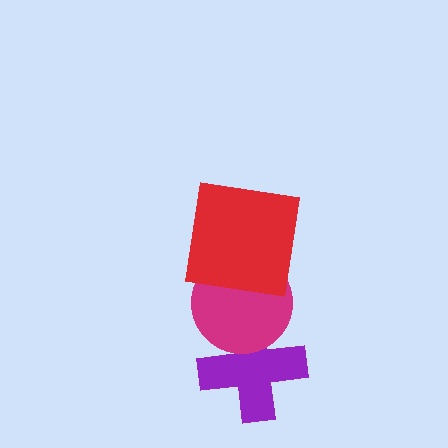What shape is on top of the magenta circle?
The red square is on top of the magenta circle.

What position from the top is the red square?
The red square is 1st from the top.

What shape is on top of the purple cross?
The magenta circle is on top of the purple cross.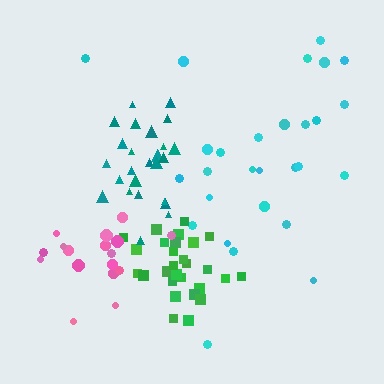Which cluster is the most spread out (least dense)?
Cyan.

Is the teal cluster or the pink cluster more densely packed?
Pink.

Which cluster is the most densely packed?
Green.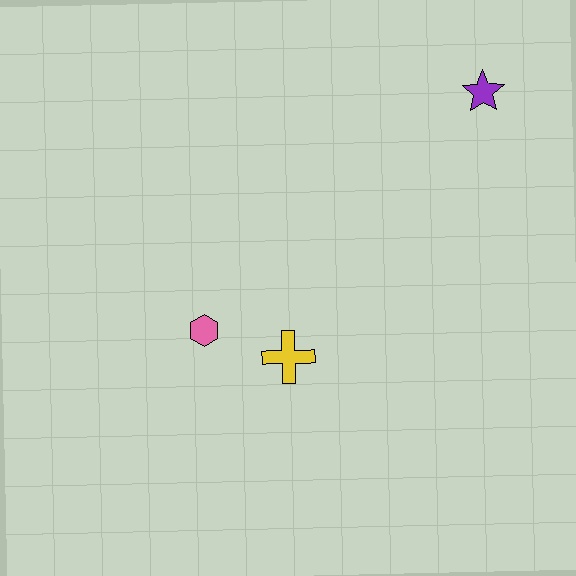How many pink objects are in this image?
There is 1 pink object.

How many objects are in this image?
There are 3 objects.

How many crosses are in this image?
There is 1 cross.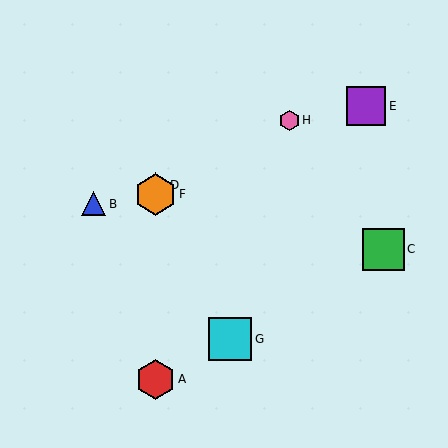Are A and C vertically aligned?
No, A is at x≈155 and C is at x≈383.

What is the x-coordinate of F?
Object F is at x≈155.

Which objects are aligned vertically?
Objects A, D, F are aligned vertically.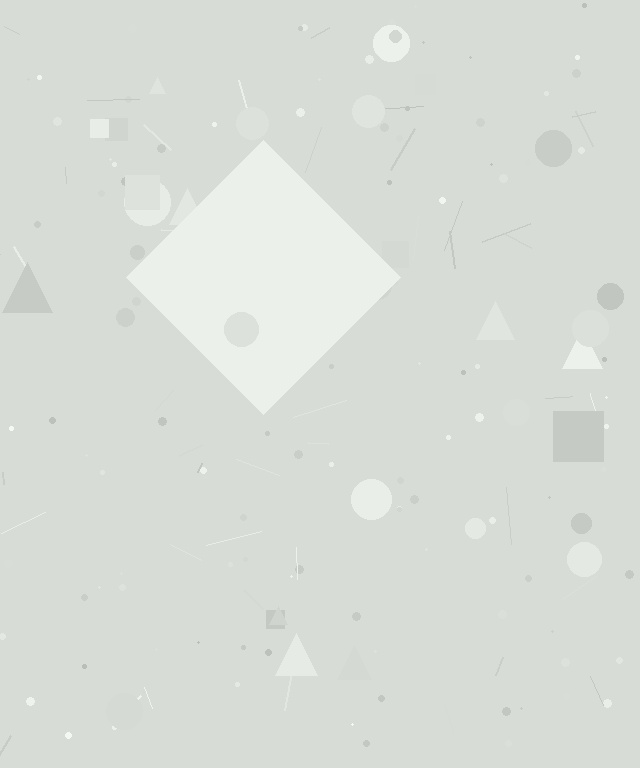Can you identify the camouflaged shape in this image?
The camouflaged shape is a diamond.